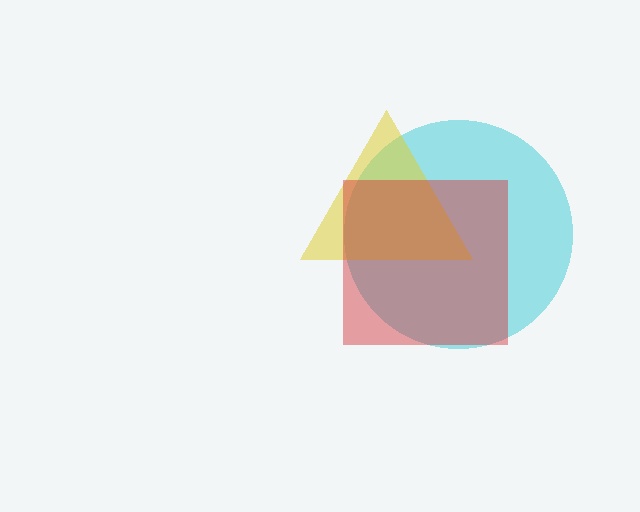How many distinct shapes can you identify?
There are 3 distinct shapes: a cyan circle, a yellow triangle, a red square.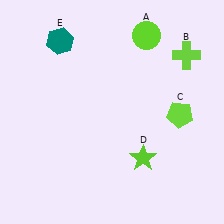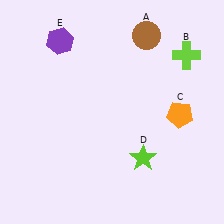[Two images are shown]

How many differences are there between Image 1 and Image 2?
There are 3 differences between the two images.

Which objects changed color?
A changed from lime to brown. C changed from lime to orange. E changed from teal to purple.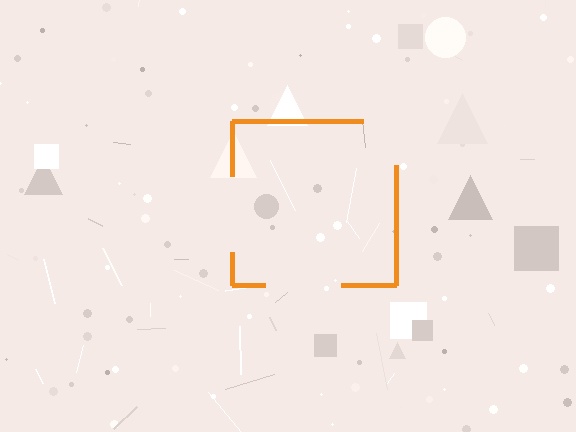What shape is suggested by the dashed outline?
The dashed outline suggests a square.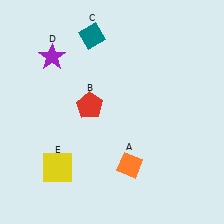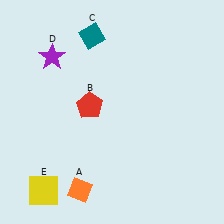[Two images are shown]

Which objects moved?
The objects that moved are: the orange diamond (A), the yellow square (E).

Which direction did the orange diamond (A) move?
The orange diamond (A) moved left.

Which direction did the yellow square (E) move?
The yellow square (E) moved down.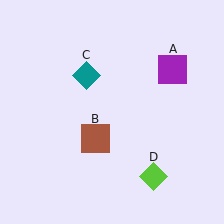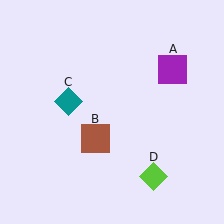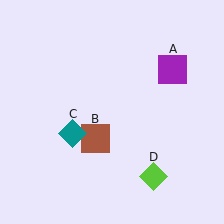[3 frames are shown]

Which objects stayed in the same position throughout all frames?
Purple square (object A) and brown square (object B) and lime diamond (object D) remained stationary.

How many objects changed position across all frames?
1 object changed position: teal diamond (object C).